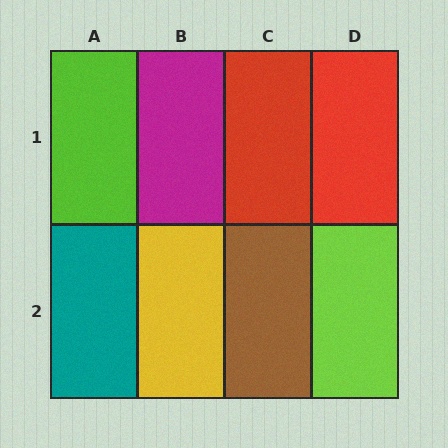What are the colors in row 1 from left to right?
Lime, magenta, red, red.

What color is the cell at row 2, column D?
Lime.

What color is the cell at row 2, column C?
Brown.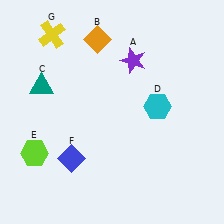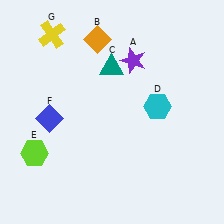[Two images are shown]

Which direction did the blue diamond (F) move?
The blue diamond (F) moved up.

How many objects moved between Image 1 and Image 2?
2 objects moved between the two images.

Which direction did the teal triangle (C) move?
The teal triangle (C) moved right.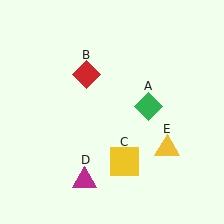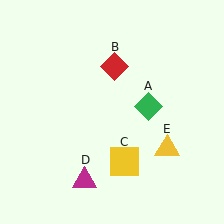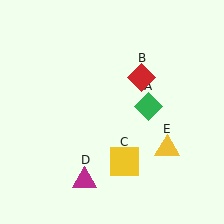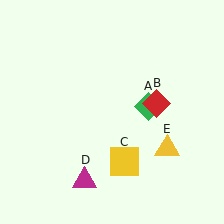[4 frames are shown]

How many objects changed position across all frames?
1 object changed position: red diamond (object B).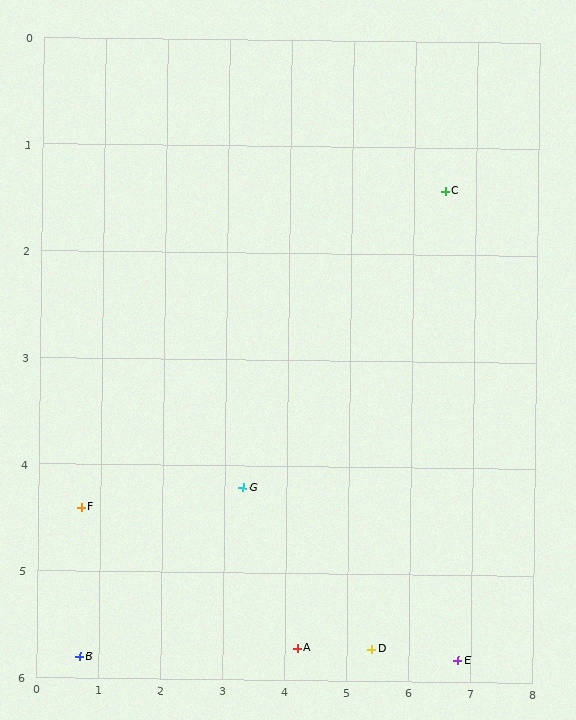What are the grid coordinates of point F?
Point F is at approximately (0.7, 4.4).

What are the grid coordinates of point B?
Point B is at approximately (0.7, 5.8).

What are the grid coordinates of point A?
Point A is at approximately (4.2, 5.7).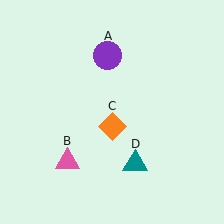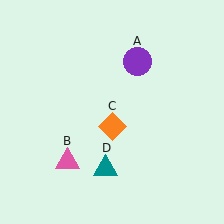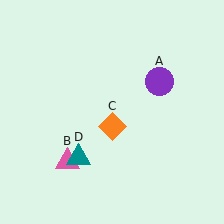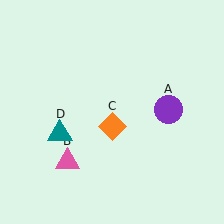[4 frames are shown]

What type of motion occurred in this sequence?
The purple circle (object A), teal triangle (object D) rotated clockwise around the center of the scene.